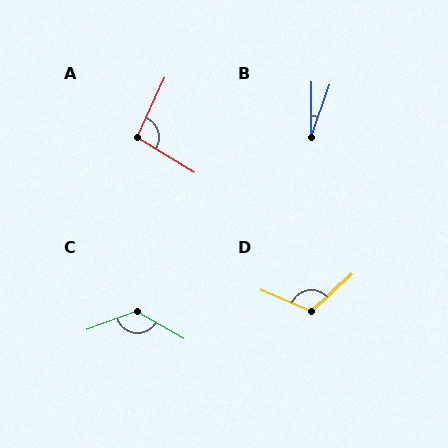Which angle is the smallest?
B, at approximately 19 degrees.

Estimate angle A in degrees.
Approximately 97 degrees.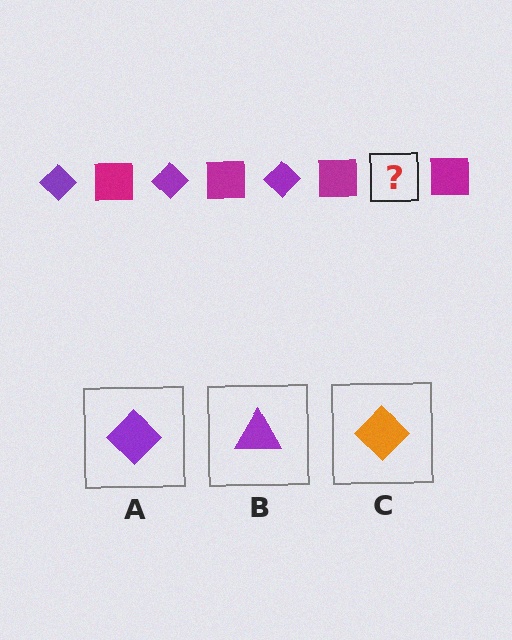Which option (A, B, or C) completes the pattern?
A.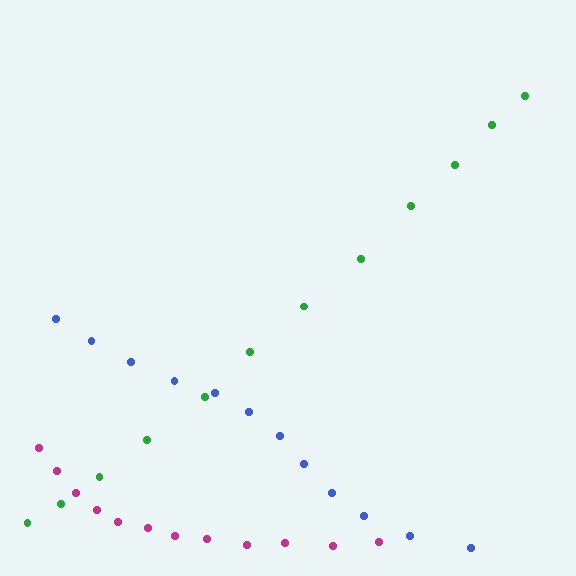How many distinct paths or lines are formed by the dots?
There are 3 distinct paths.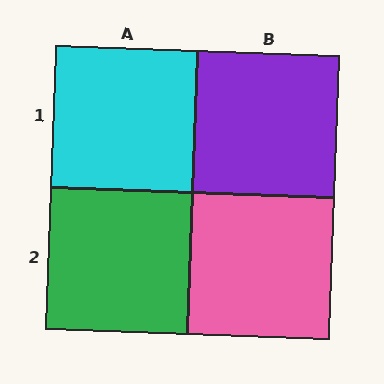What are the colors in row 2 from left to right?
Green, pink.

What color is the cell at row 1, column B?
Purple.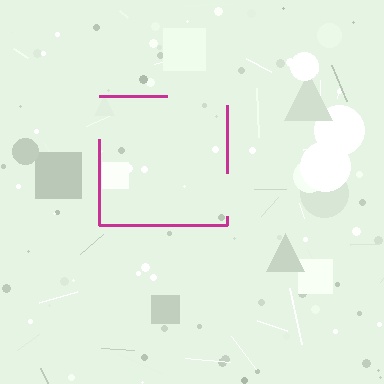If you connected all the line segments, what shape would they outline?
They would outline a square.